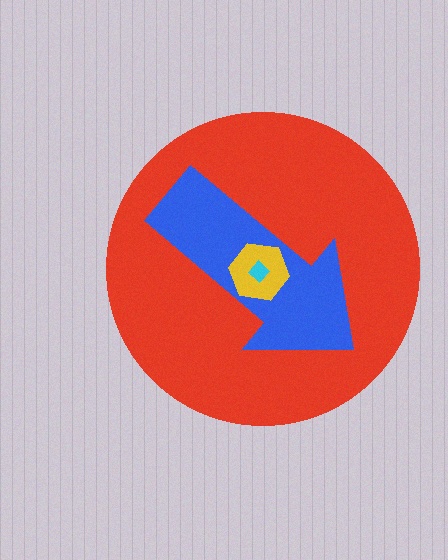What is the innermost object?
The cyan diamond.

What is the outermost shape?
The red circle.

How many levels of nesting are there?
4.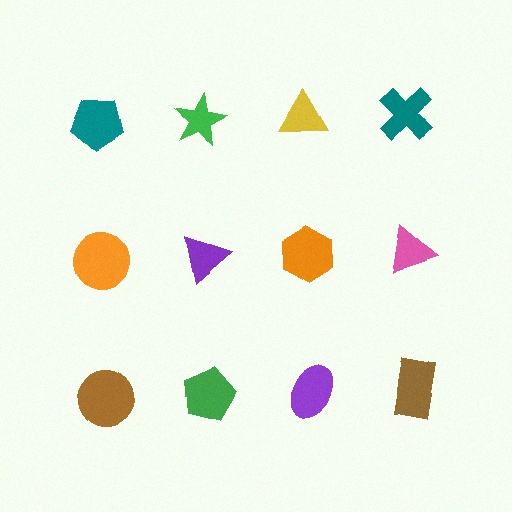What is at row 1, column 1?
A teal pentagon.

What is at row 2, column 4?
A pink triangle.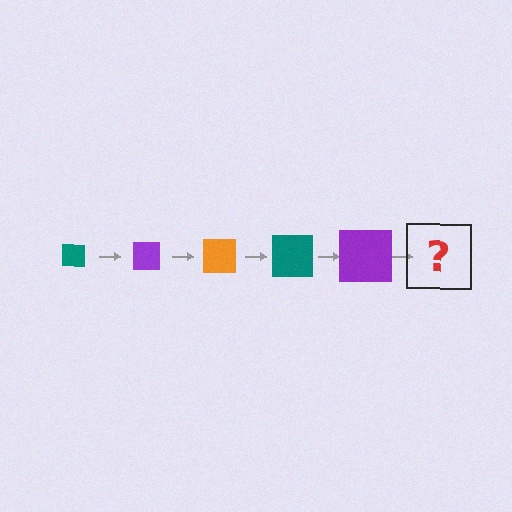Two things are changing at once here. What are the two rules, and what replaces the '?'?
The two rules are that the square grows larger each step and the color cycles through teal, purple, and orange. The '?' should be an orange square, larger than the previous one.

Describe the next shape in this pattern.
It should be an orange square, larger than the previous one.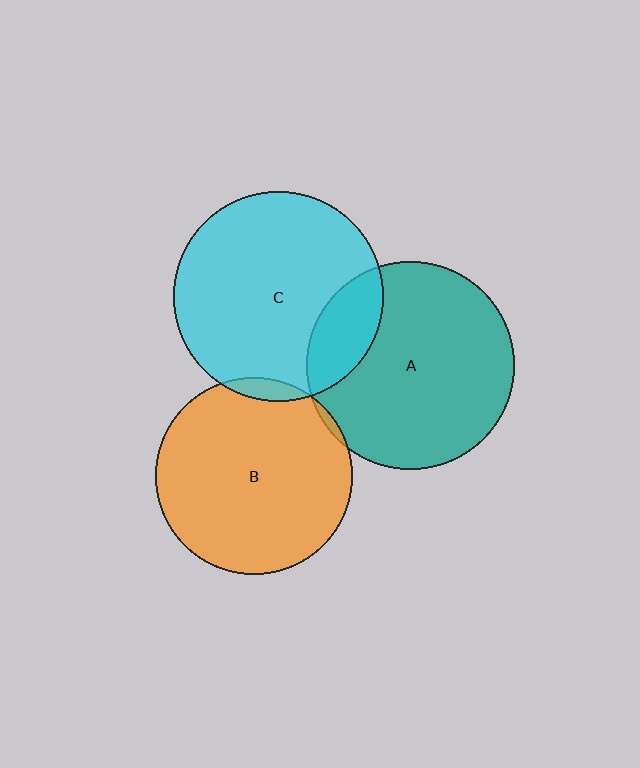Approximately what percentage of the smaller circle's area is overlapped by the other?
Approximately 5%.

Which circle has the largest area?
Circle C (cyan).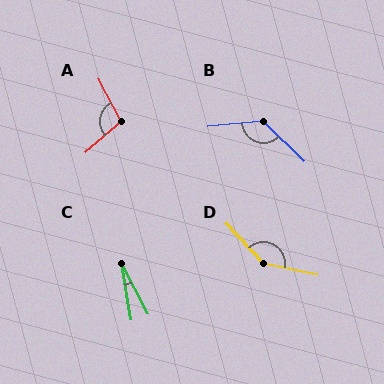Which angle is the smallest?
C, at approximately 18 degrees.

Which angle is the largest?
D, at approximately 145 degrees.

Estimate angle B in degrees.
Approximately 131 degrees.